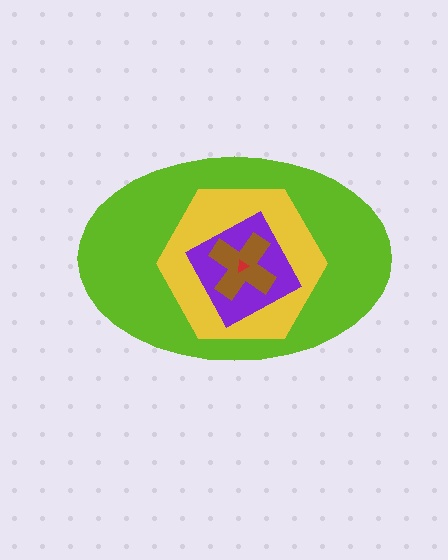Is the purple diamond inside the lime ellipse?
Yes.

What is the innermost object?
The red triangle.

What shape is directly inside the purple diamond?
The brown cross.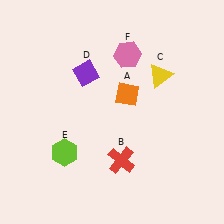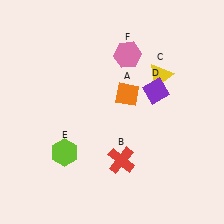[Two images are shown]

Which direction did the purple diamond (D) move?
The purple diamond (D) moved right.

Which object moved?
The purple diamond (D) moved right.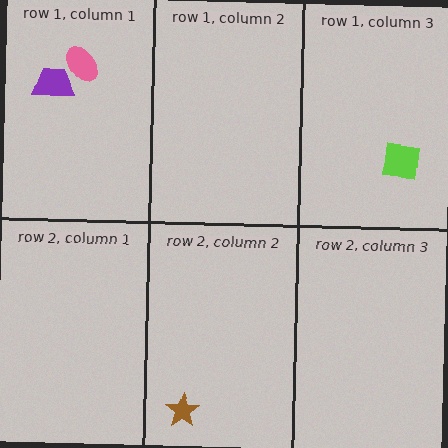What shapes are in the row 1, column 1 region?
The purple trapezoid, the pink ellipse.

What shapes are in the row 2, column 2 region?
The brown star.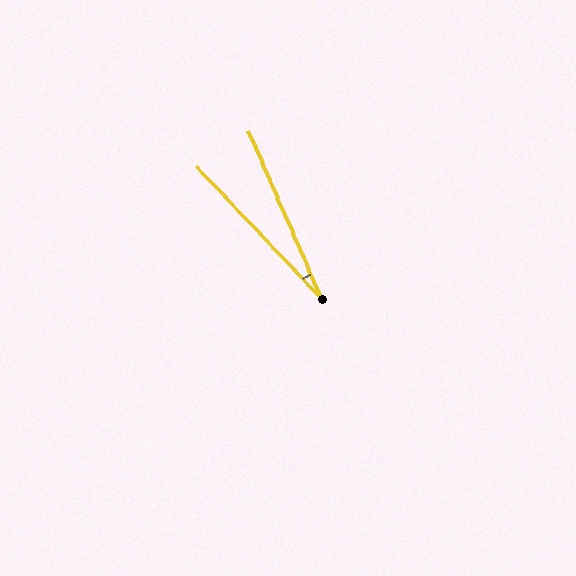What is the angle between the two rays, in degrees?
Approximately 20 degrees.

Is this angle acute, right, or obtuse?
It is acute.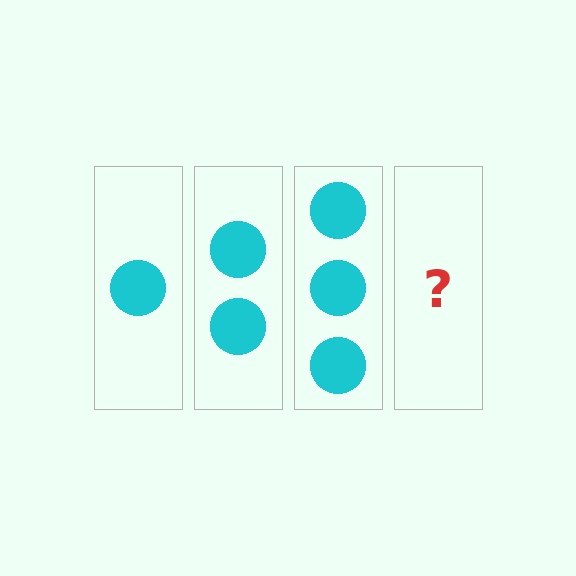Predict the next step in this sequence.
The next step is 4 circles.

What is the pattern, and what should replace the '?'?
The pattern is that each step adds one more circle. The '?' should be 4 circles.